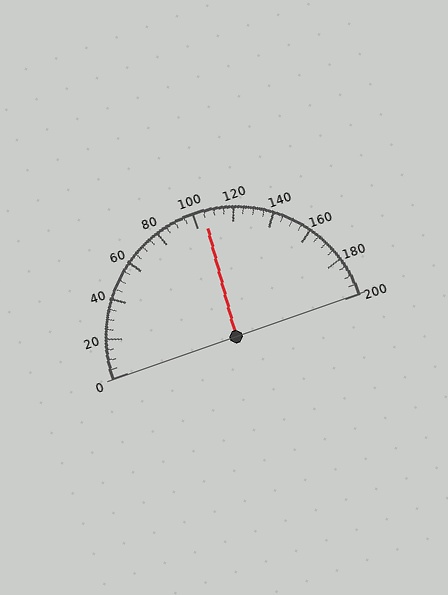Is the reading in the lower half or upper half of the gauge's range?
The reading is in the upper half of the range (0 to 200).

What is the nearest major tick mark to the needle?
The nearest major tick mark is 100.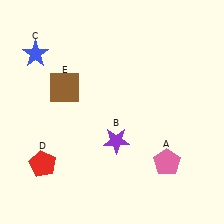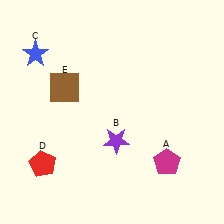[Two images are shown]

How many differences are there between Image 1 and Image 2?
There is 1 difference between the two images.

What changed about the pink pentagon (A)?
In Image 1, A is pink. In Image 2, it changed to magenta.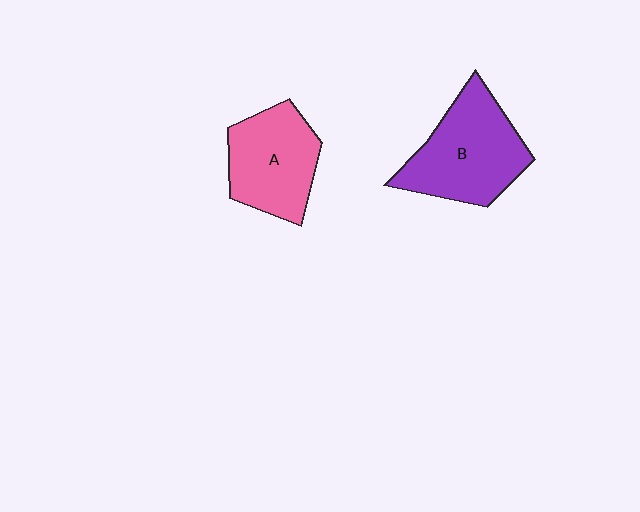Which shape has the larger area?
Shape B (purple).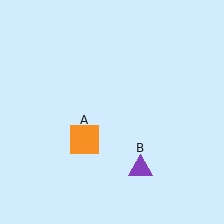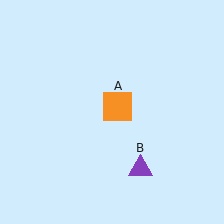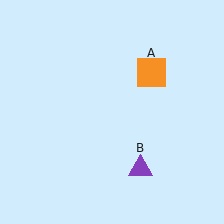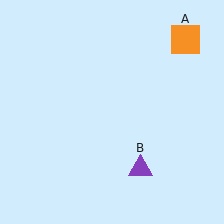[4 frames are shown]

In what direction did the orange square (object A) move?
The orange square (object A) moved up and to the right.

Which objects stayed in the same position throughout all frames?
Purple triangle (object B) remained stationary.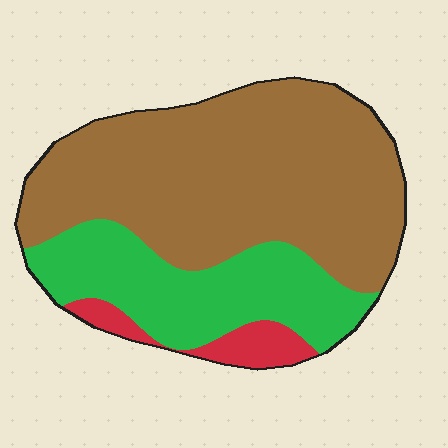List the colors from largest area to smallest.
From largest to smallest: brown, green, red.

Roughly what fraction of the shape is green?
Green covers about 30% of the shape.